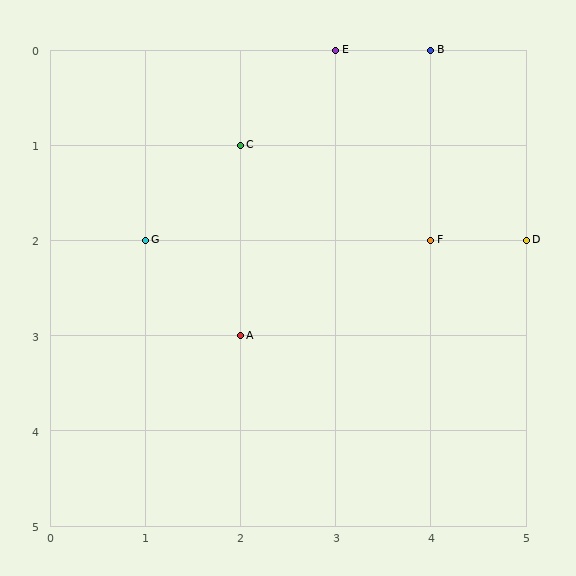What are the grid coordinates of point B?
Point B is at grid coordinates (4, 0).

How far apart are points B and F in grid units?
Points B and F are 2 rows apart.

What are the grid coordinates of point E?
Point E is at grid coordinates (3, 0).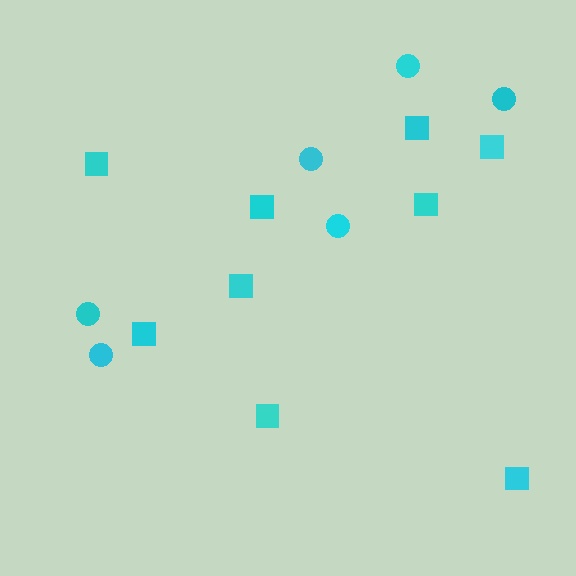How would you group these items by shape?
There are 2 groups: one group of circles (6) and one group of squares (9).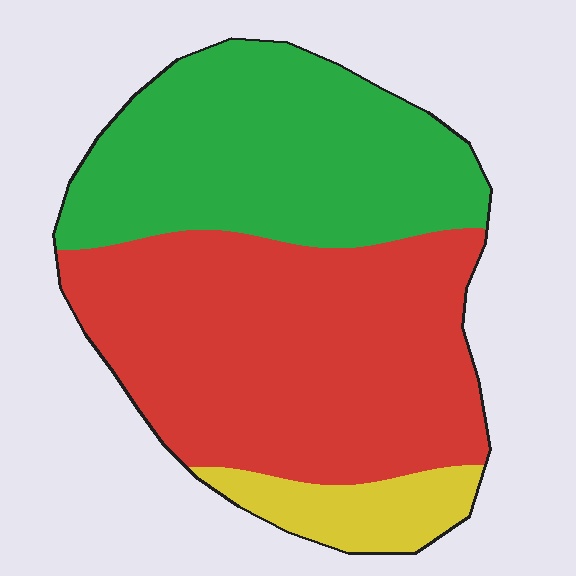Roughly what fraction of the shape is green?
Green takes up about three eighths (3/8) of the shape.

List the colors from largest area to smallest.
From largest to smallest: red, green, yellow.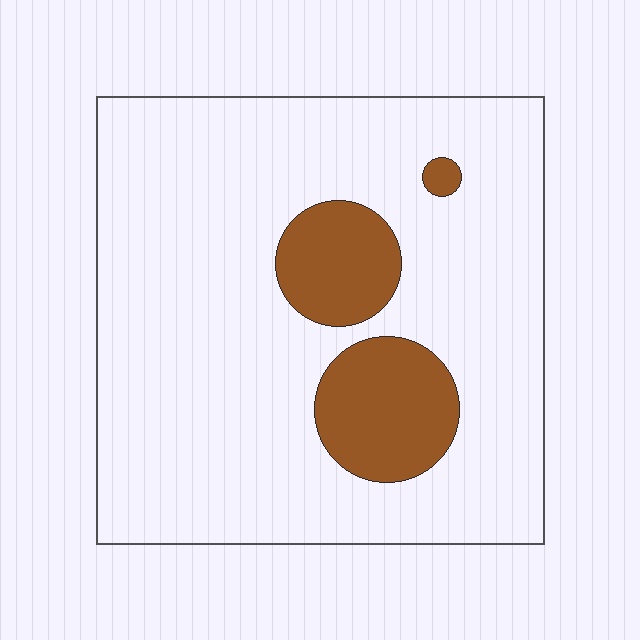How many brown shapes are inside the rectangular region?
3.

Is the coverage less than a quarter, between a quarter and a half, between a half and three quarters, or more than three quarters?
Less than a quarter.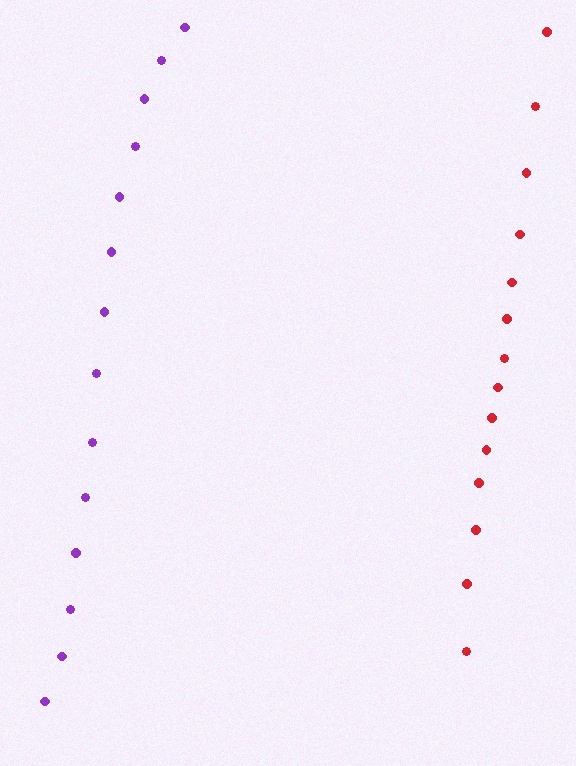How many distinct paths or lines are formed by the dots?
There are 2 distinct paths.